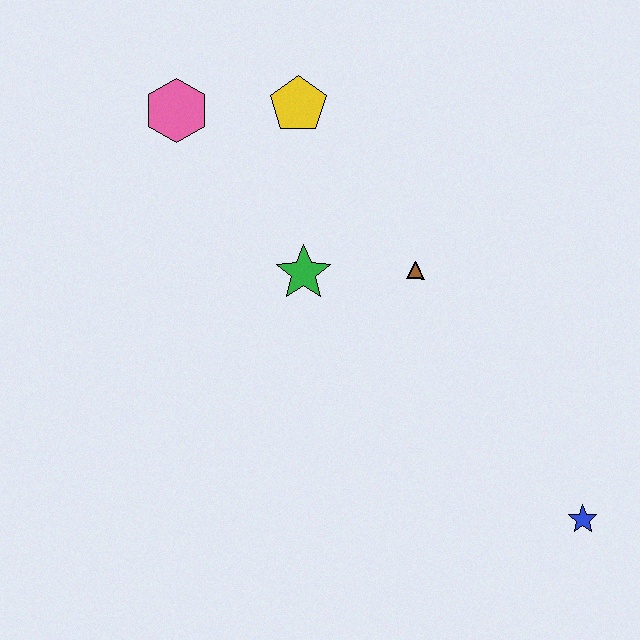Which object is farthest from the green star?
The blue star is farthest from the green star.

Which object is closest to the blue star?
The brown triangle is closest to the blue star.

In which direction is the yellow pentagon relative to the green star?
The yellow pentagon is above the green star.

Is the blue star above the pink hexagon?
No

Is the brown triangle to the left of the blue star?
Yes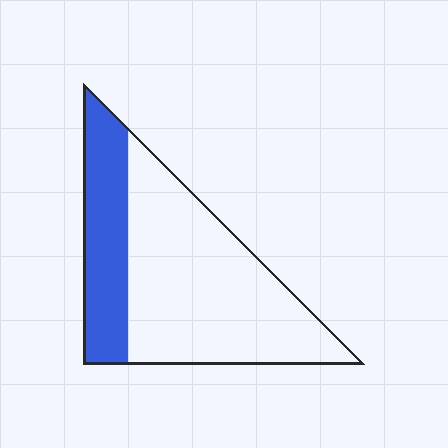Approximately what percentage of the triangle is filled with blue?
Approximately 30%.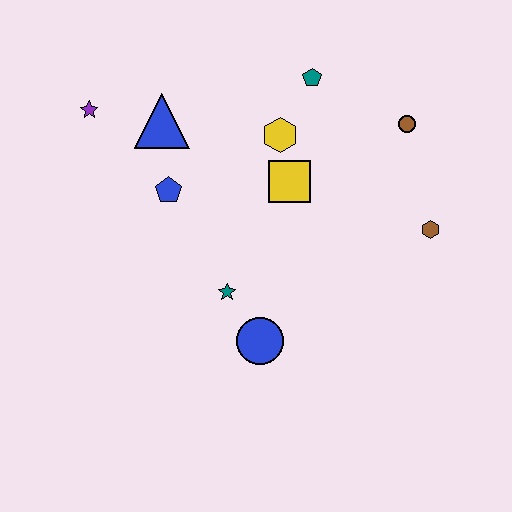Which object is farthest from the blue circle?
The purple star is farthest from the blue circle.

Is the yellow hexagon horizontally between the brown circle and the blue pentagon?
Yes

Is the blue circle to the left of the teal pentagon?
Yes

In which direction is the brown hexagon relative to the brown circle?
The brown hexagon is below the brown circle.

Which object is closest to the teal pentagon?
The yellow hexagon is closest to the teal pentagon.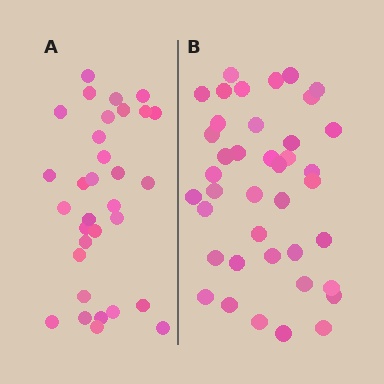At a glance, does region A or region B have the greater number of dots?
Region B (the right region) has more dots.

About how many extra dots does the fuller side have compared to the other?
Region B has roughly 8 or so more dots than region A.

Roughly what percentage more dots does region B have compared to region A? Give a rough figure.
About 25% more.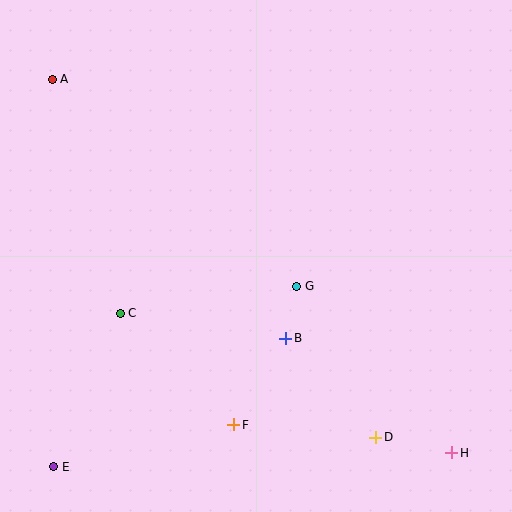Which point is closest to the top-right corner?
Point G is closest to the top-right corner.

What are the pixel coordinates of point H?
Point H is at (451, 453).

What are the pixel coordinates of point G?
Point G is at (297, 286).